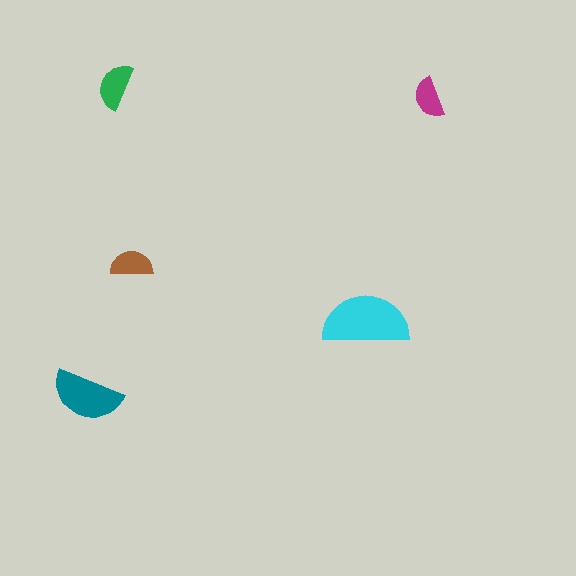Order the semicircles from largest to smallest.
the cyan one, the teal one, the green one, the brown one, the magenta one.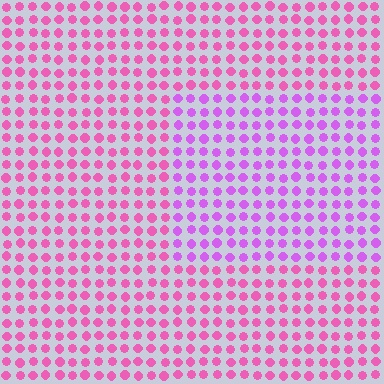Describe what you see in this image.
The image is filled with small pink elements in a uniform arrangement. A rectangle-shaped region is visible where the elements are tinted to a slightly different hue, forming a subtle color boundary.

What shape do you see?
I see a rectangle.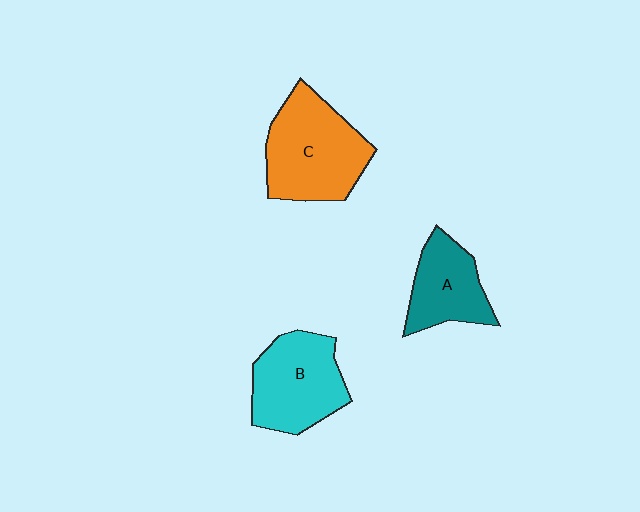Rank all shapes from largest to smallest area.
From largest to smallest: C (orange), B (cyan), A (teal).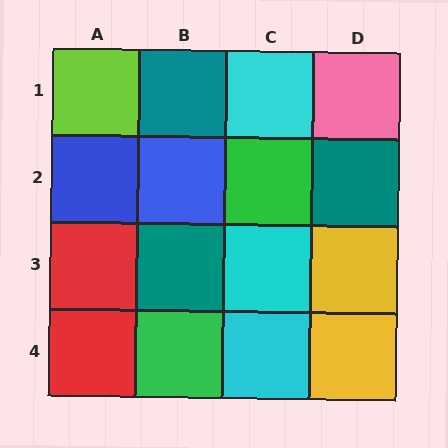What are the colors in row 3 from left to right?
Red, teal, cyan, yellow.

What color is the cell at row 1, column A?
Lime.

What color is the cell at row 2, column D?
Teal.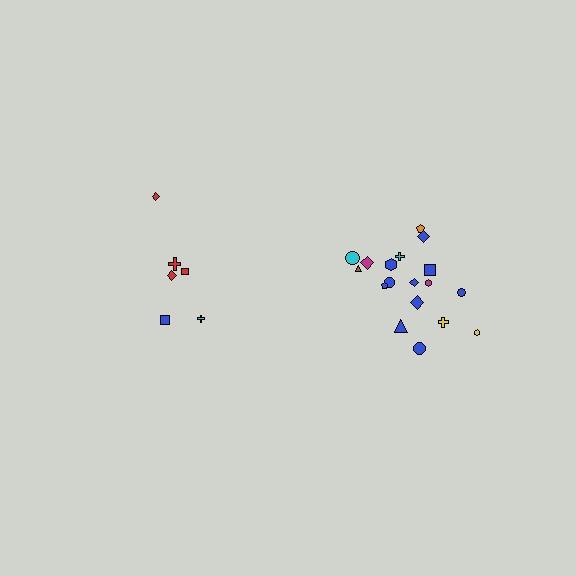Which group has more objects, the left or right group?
The right group.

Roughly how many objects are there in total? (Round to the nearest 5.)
Roughly 25 objects in total.